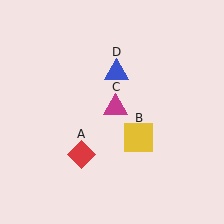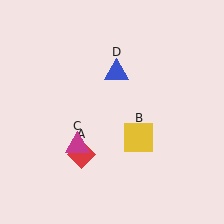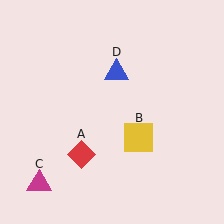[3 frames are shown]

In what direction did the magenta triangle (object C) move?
The magenta triangle (object C) moved down and to the left.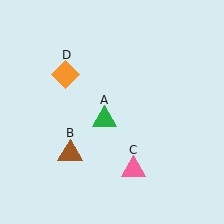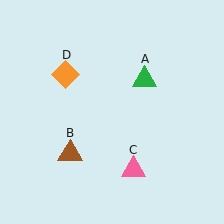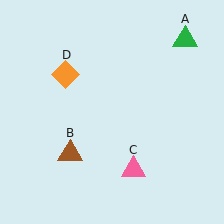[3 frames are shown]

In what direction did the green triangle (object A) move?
The green triangle (object A) moved up and to the right.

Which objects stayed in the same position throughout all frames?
Brown triangle (object B) and pink triangle (object C) and orange diamond (object D) remained stationary.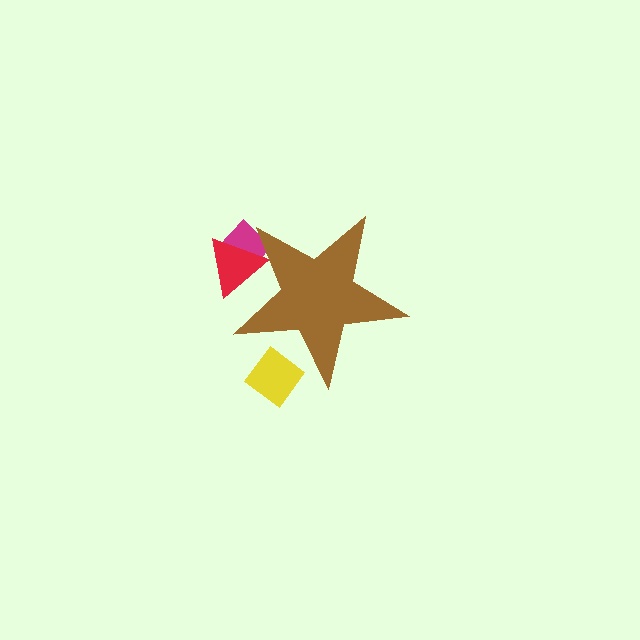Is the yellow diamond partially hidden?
Yes, the yellow diamond is partially hidden behind the brown star.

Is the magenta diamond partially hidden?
Yes, the magenta diamond is partially hidden behind the brown star.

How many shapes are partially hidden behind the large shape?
3 shapes are partially hidden.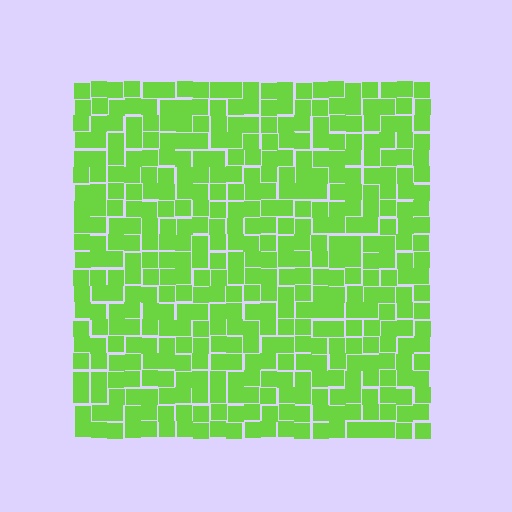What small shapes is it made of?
It is made of small squares.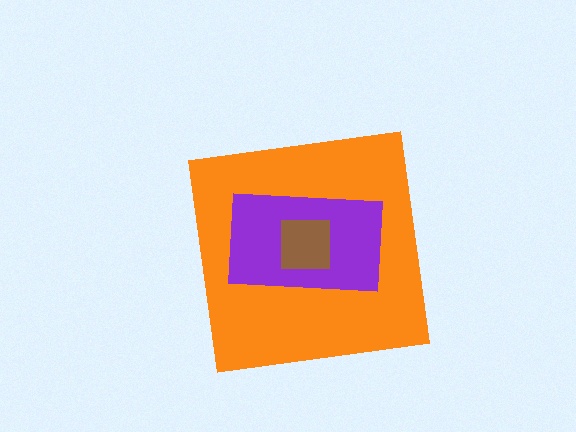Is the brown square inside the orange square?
Yes.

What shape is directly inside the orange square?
The purple rectangle.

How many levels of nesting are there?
3.